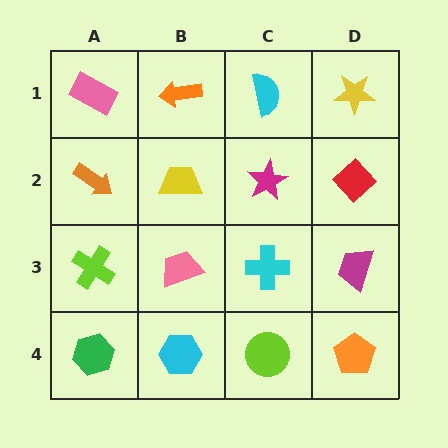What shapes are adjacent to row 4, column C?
A cyan cross (row 3, column C), a cyan hexagon (row 4, column B), an orange pentagon (row 4, column D).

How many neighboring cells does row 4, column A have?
2.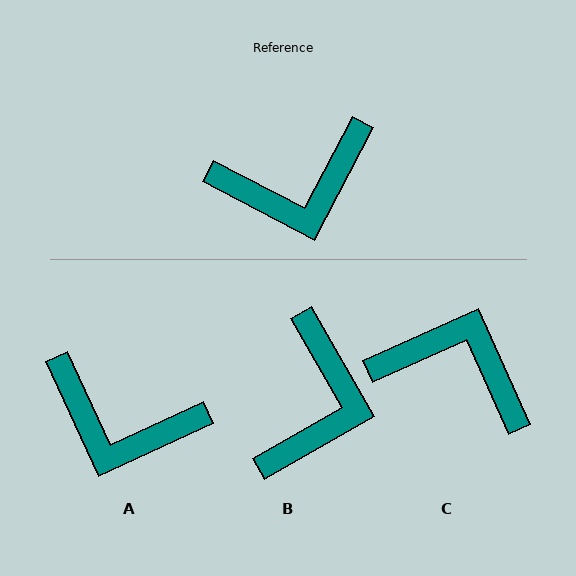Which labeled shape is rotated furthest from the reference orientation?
C, about 142 degrees away.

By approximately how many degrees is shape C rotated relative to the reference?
Approximately 142 degrees counter-clockwise.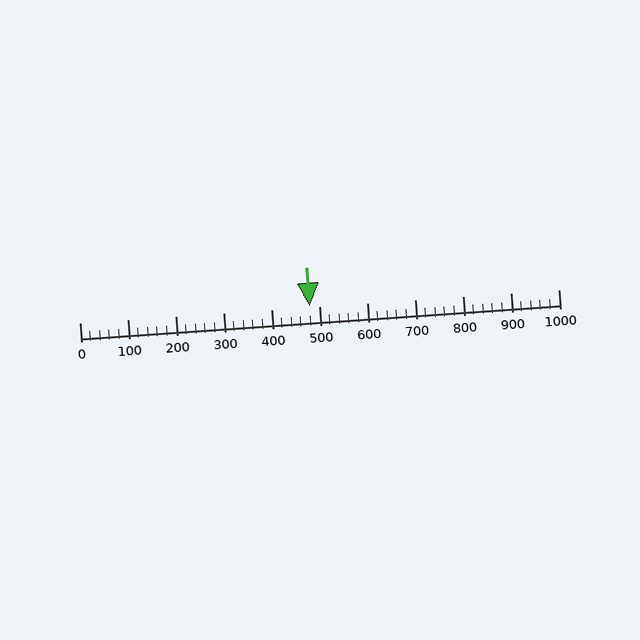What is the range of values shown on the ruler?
The ruler shows values from 0 to 1000.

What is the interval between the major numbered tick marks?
The major tick marks are spaced 100 units apart.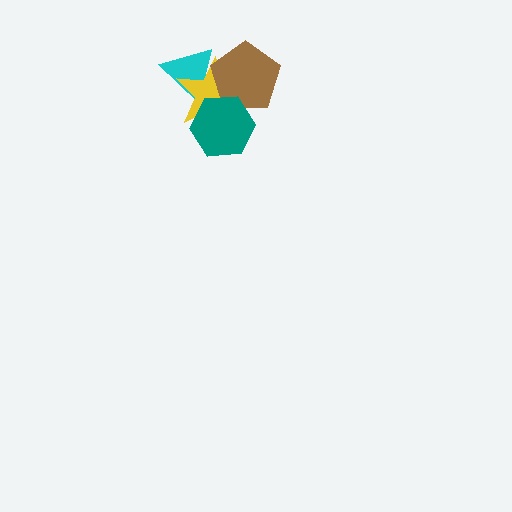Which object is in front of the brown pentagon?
The teal hexagon is in front of the brown pentagon.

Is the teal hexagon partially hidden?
No, no other shape covers it.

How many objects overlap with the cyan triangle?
2 objects overlap with the cyan triangle.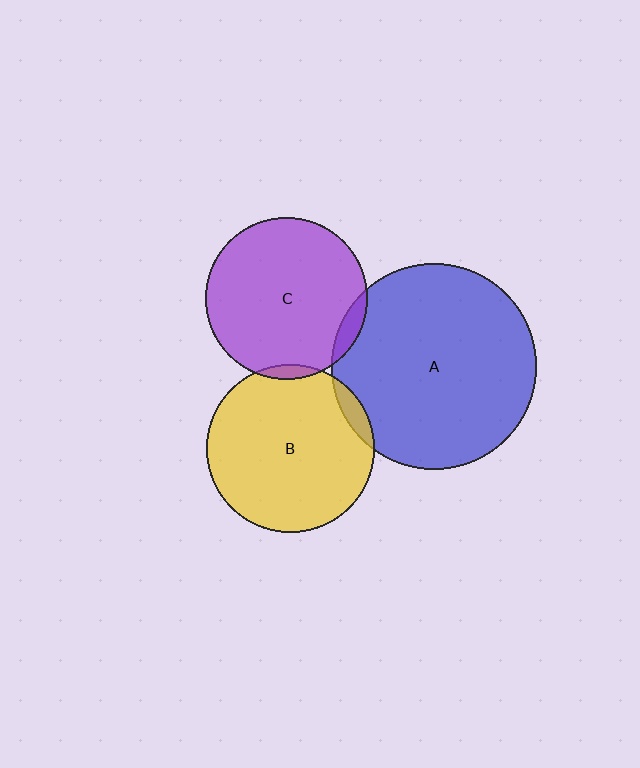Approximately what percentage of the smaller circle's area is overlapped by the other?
Approximately 5%.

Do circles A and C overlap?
Yes.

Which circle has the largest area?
Circle A (blue).